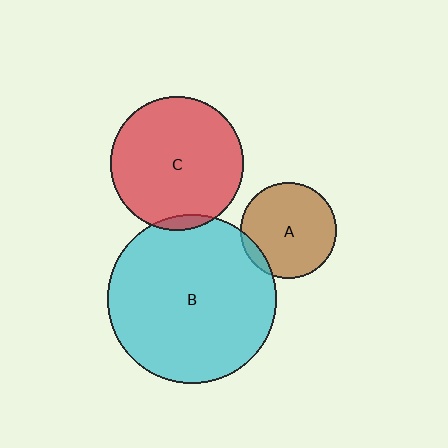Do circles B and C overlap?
Yes.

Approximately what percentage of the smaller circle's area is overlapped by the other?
Approximately 5%.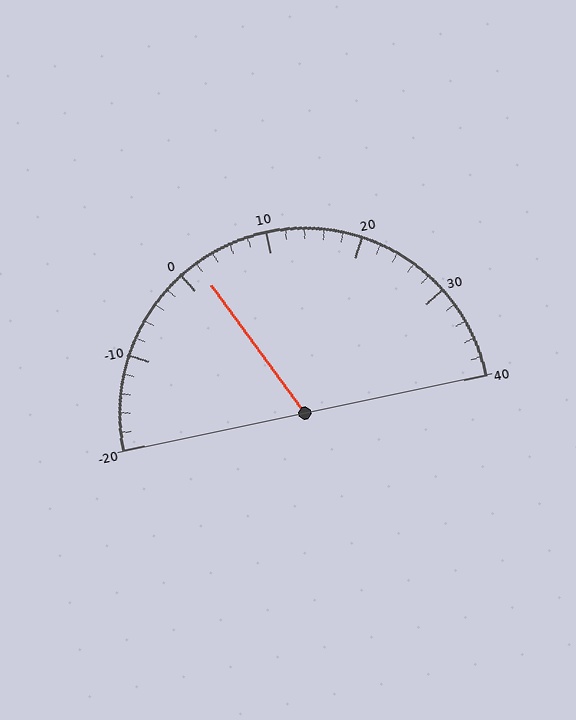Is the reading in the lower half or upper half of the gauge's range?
The reading is in the lower half of the range (-20 to 40).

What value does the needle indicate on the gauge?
The needle indicates approximately 2.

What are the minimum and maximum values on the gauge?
The gauge ranges from -20 to 40.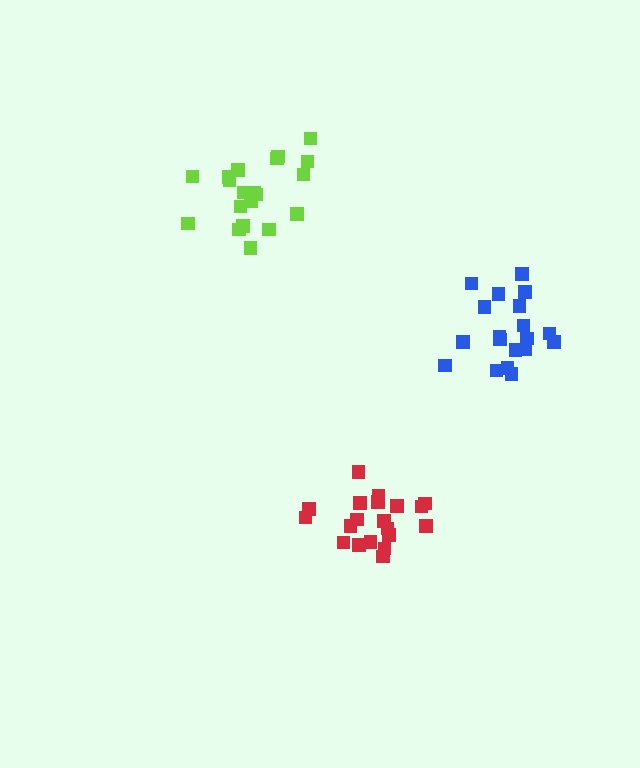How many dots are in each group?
Group 1: 19 dots, Group 2: 20 dots, Group 3: 20 dots (59 total).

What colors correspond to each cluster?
The clusters are colored: blue, lime, red.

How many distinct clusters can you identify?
There are 3 distinct clusters.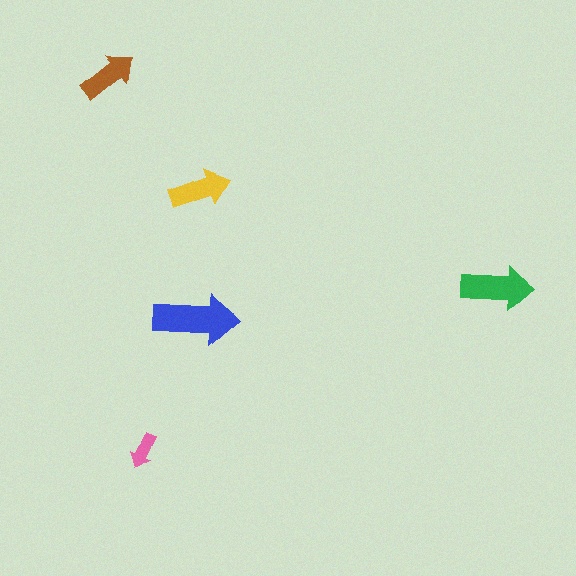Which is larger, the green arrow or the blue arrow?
The blue one.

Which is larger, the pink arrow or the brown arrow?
The brown one.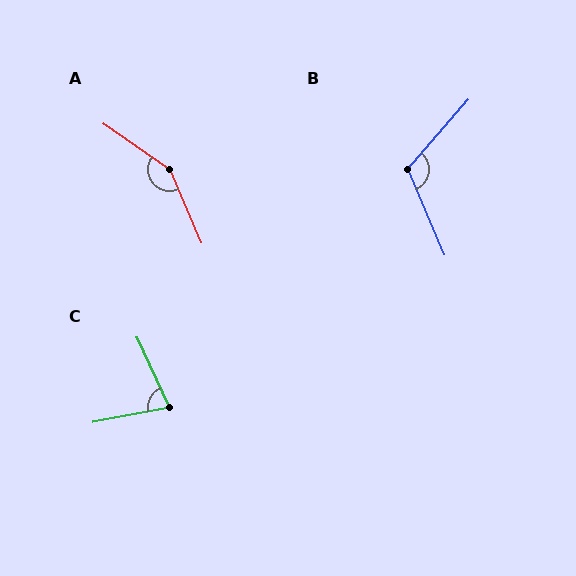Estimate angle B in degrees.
Approximately 116 degrees.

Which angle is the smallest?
C, at approximately 76 degrees.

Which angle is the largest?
A, at approximately 148 degrees.